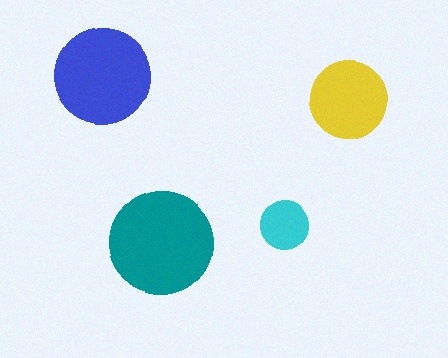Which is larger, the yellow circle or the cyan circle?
The yellow one.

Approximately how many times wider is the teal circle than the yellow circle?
About 1.5 times wider.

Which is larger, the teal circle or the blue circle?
The teal one.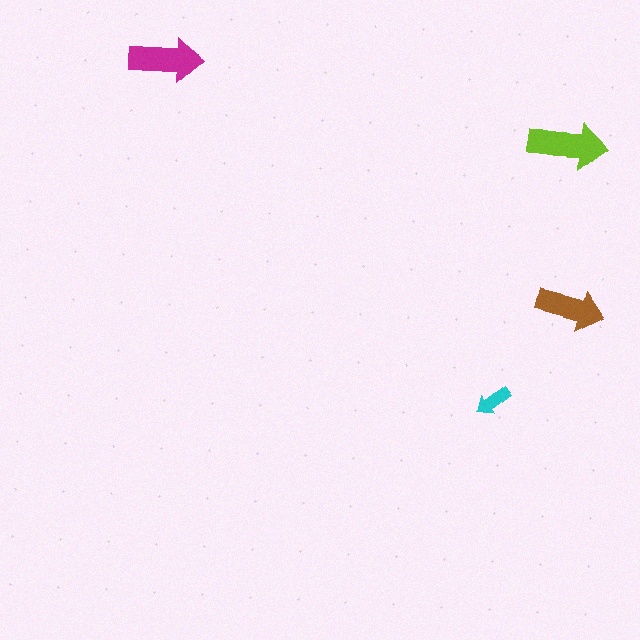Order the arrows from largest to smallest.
the lime one, the magenta one, the brown one, the cyan one.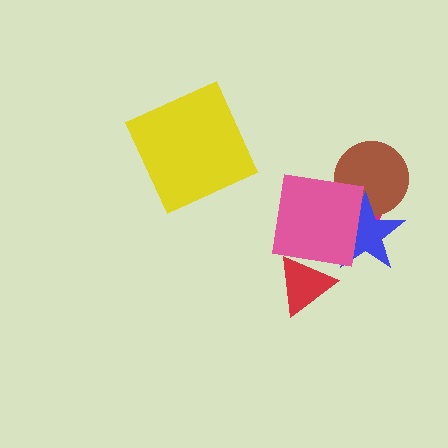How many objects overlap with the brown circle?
3 objects overlap with the brown circle.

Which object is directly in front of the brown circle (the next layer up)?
The blue star is directly in front of the brown circle.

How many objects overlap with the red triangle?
1 object overlaps with the red triangle.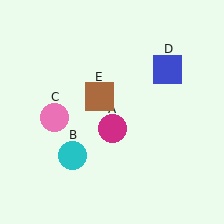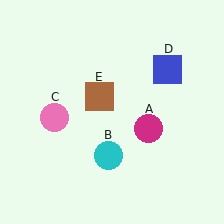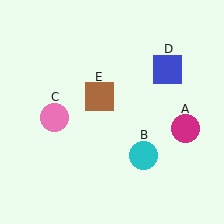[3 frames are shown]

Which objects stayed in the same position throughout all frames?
Pink circle (object C) and blue square (object D) and brown square (object E) remained stationary.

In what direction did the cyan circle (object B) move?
The cyan circle (object B) moved right.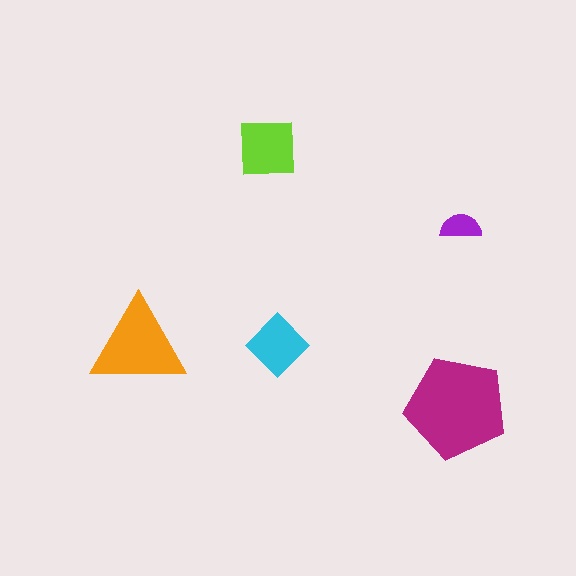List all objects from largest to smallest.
The magenta pentagon, the orange triangle, the lime square, the cyan diamond, the purple semicircle.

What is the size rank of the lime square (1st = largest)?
3rd.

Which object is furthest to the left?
The orange triangle is leftmost.